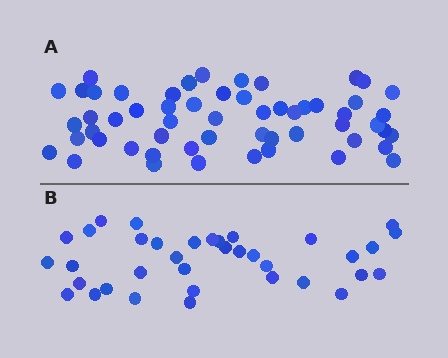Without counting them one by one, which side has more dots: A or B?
Region A (the top region) has more dots.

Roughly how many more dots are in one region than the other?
Region A has approximately 20 more dots than region B.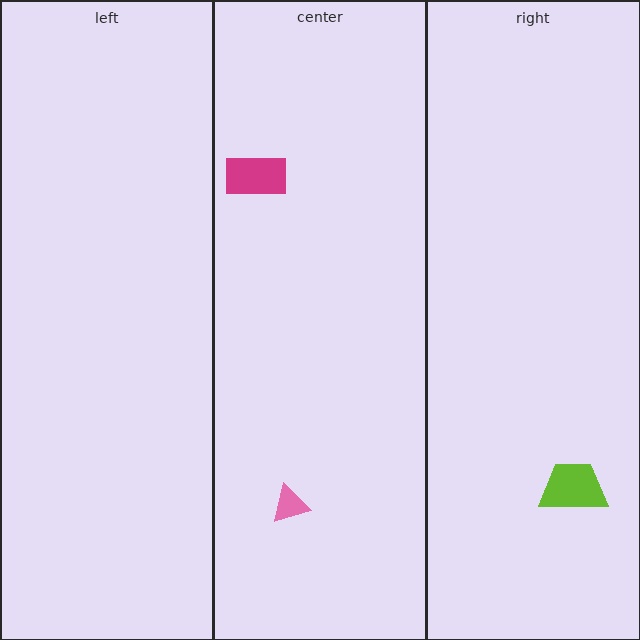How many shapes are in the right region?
1.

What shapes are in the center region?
The magenta rectangle, the pink triangle.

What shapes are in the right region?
The lime trapezoid.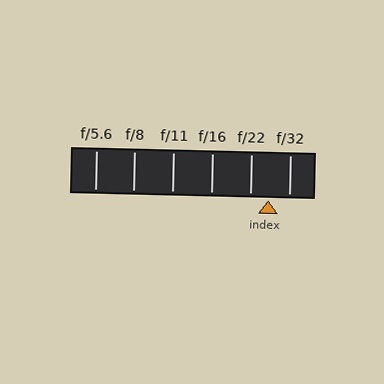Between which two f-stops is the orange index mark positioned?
The index mark is between f/22 and f/32.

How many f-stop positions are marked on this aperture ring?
There are 6 f-stop positions marked.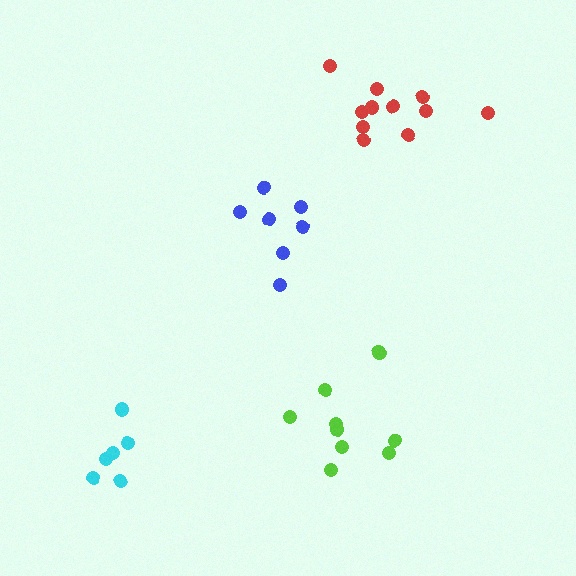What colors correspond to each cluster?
The clusters are colored: lime, blue, red, cyan.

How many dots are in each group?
Group 1: 9 dots, Group 2: 7 dots, Group 3: 11 dots, Group 4: 6 dots (33 total).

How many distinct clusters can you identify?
There are 4 distinct clusters.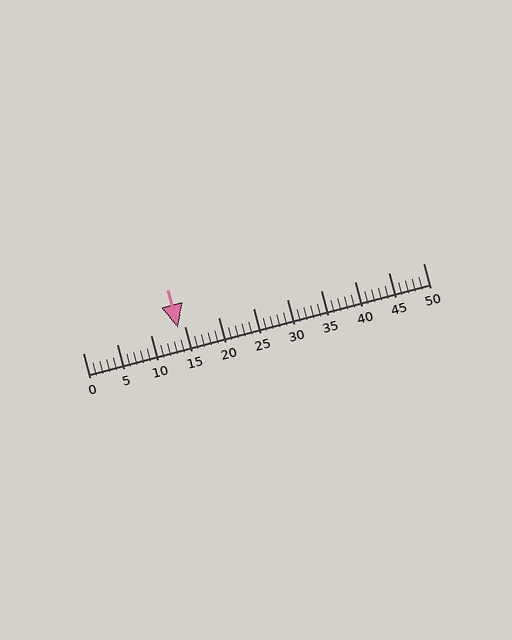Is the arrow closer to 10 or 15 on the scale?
The arrow is closer to 15.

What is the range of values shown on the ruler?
The ruler shows values from 0 to 50.